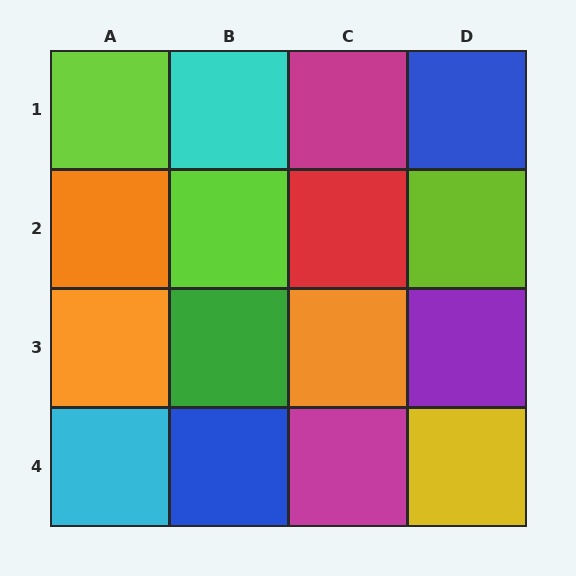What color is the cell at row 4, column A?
Cyan.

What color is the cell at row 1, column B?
Cyan.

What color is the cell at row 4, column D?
Yellow.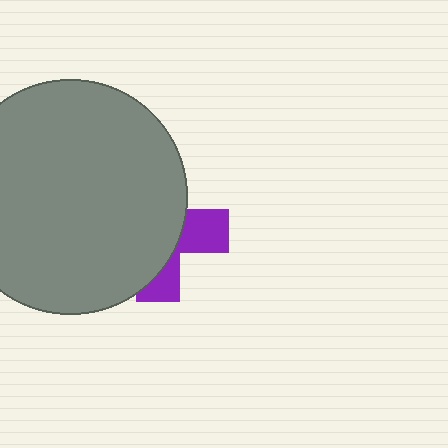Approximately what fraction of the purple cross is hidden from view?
Roughly 69% of the purple cross is hidden behind the gray circle.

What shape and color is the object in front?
The object in front is a gray circle.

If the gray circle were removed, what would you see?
You would see the complete purple cross.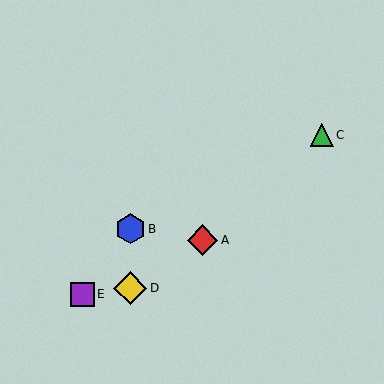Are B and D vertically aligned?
Yes, both are at x≈130.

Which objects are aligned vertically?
Objects B, D are aligned vertically.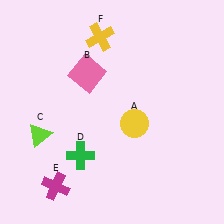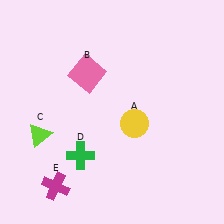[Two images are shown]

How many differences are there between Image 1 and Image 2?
There is 1 difference between the two images.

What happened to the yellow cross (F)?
The yellow cross (F) was removed in Image 2. It was in the top-left area of Image 1.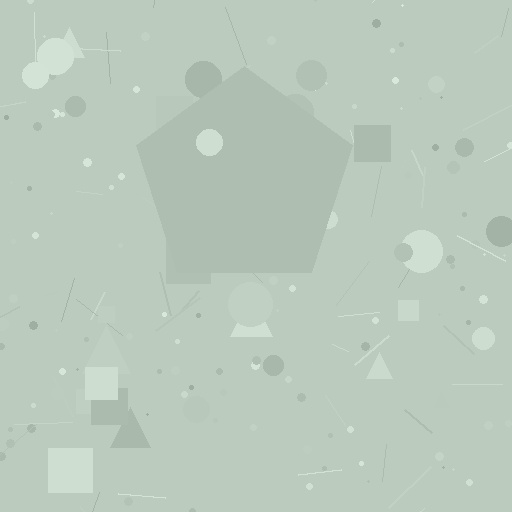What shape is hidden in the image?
A pentagon is hidden in the image.